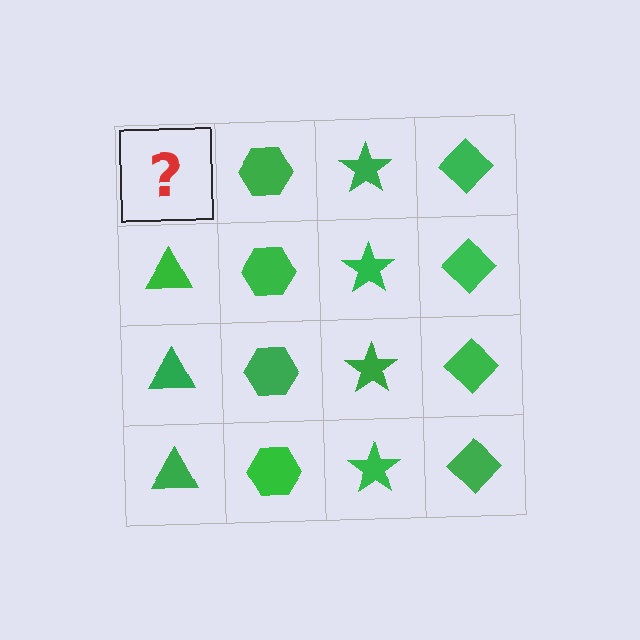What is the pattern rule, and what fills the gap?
The rule is that each column has a consistent shape. The gap should be filled with a green triangle.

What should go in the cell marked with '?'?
The missing cell should contain a green triangle.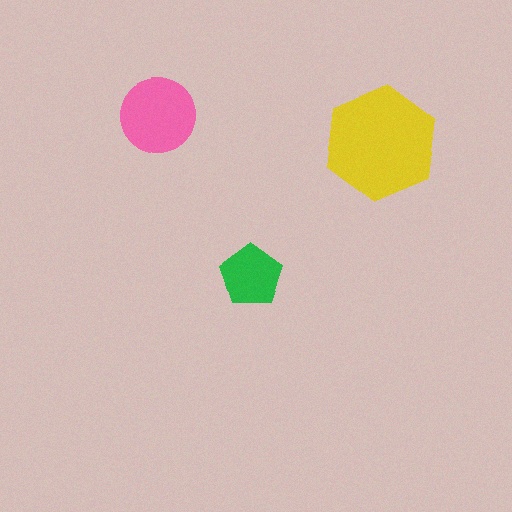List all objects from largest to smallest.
The yellow hexagon, the pink circle, the green pentagon.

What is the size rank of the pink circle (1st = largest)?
2nd.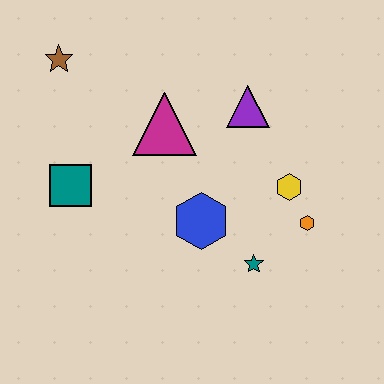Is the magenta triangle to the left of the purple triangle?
Yes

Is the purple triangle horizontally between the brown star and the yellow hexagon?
Yes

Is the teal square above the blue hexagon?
Yes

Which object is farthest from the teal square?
The orange hexagon is farthest from the teal square.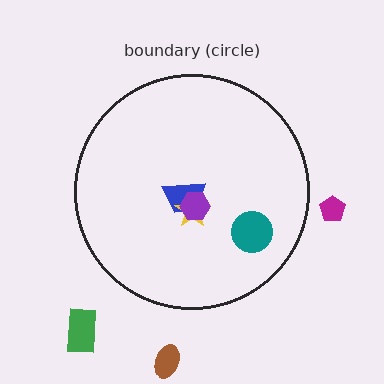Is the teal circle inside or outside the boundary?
Inside.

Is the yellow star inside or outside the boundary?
Inside.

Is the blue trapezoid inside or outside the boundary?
Inside.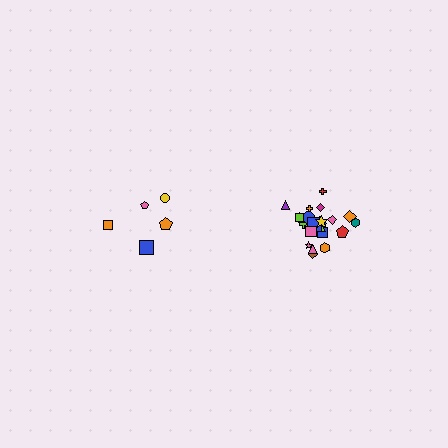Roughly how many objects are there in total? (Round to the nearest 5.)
Roughly 30 objects in total.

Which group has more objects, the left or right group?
The right group.